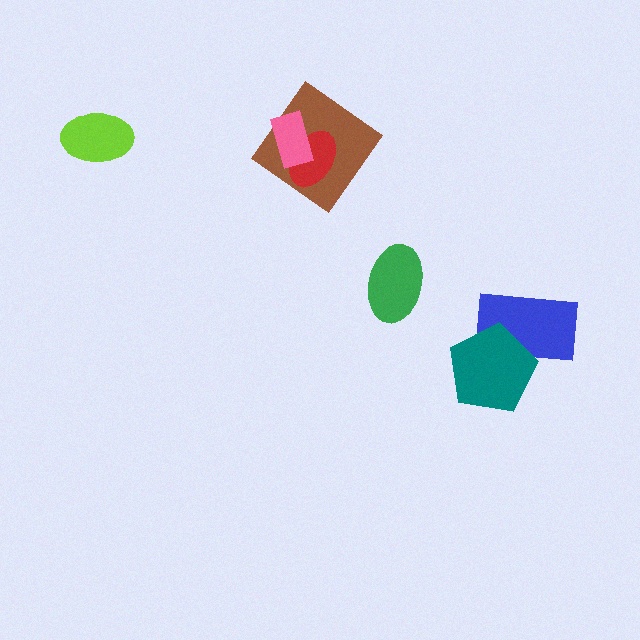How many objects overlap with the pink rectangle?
2 objects overlap with the pink rectangle.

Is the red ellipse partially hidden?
Yes, it is partially covered by another shape.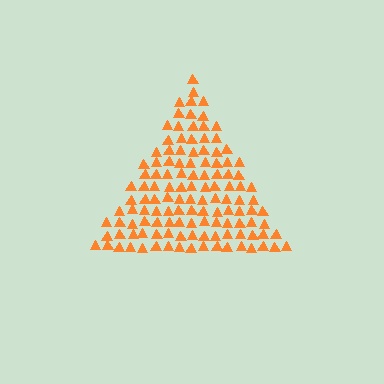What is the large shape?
The large shape is a triangle.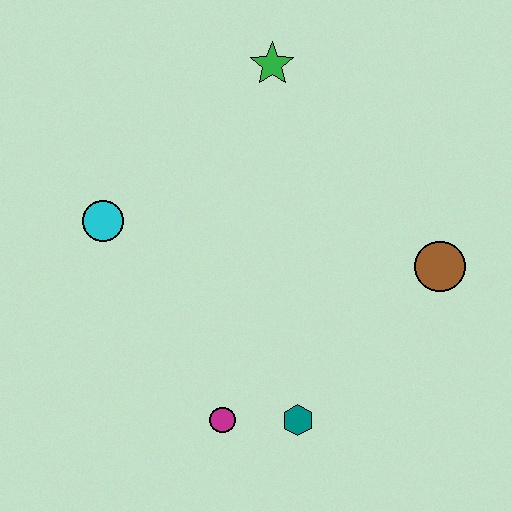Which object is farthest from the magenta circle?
The green star is farthest from the magenta circle.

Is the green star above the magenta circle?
Yes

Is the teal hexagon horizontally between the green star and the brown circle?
Yes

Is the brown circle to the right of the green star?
Yes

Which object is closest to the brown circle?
The teal hexagon is closest to the brown circle.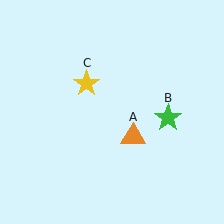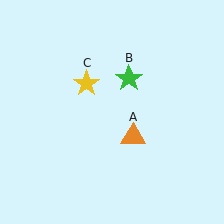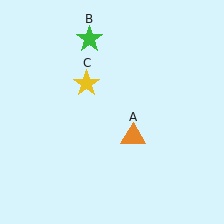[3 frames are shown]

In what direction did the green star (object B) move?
The green star (object B) moved up and to the left.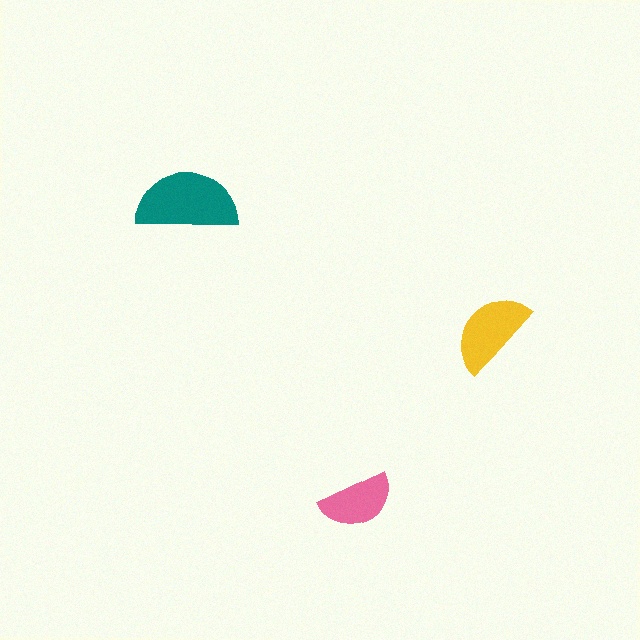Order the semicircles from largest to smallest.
the teal one, the yellow one, the pink one.